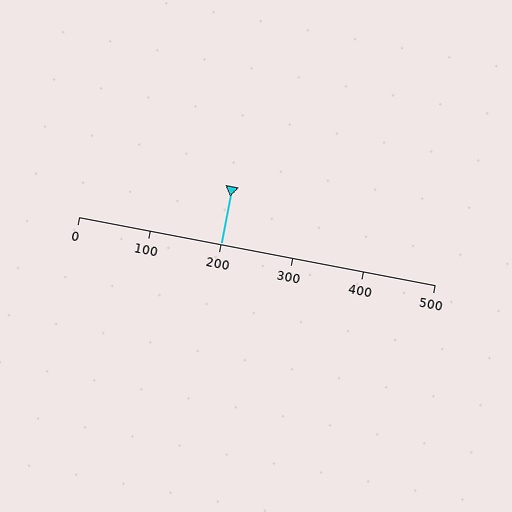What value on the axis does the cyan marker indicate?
The marker indicates approximately 200.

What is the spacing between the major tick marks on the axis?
The major ticks are spaced 100 apart.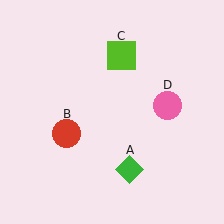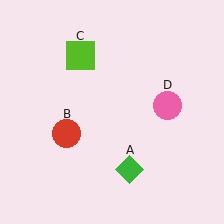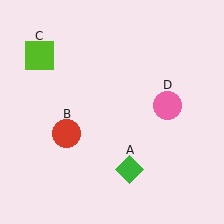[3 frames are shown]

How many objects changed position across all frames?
1 object changed position: lime square (object C).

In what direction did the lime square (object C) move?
The lime square (object C) moved left.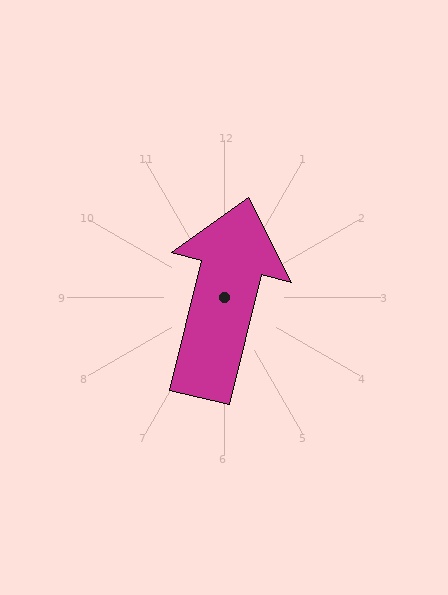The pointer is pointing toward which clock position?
Roughly 12 o'clock.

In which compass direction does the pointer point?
North.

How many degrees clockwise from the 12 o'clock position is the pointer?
Approximately 14 degrees.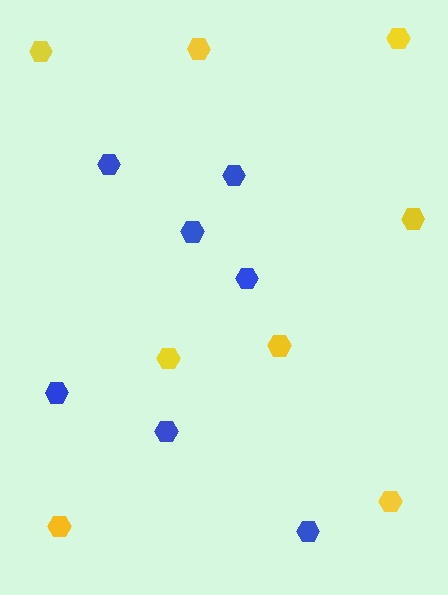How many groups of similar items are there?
There are 2 groups: one group of yellow hexagons (8) and one group of blue hexagons (7).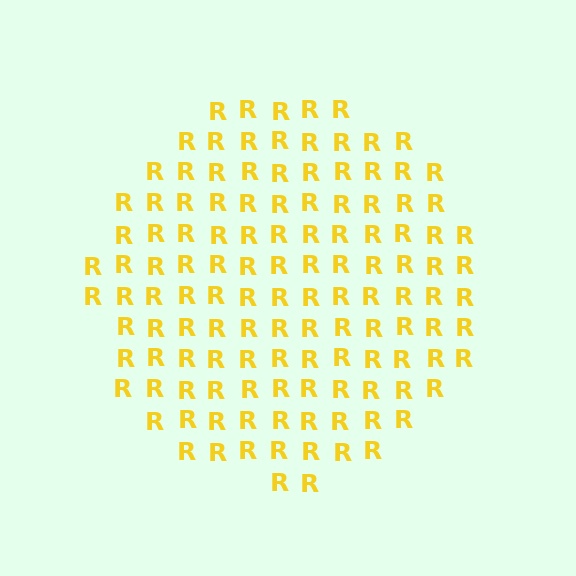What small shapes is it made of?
It is made of small letter R's.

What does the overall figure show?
The overall figure shows a circle.